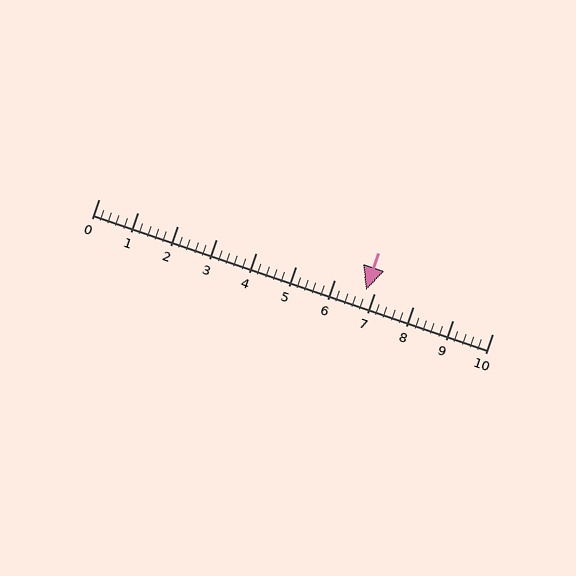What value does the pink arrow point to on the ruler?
The pink arrow points to approximately 6.8.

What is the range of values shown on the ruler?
The ruler shows values from 0 to 10.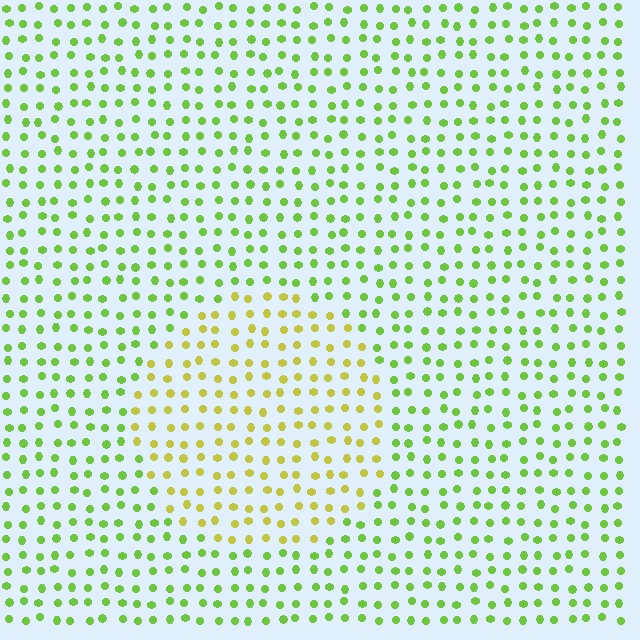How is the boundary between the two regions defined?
The boundary is defined purely by a slight shift in hue (about 37 degrees). Spacing, size, and orientation are identical on both sides.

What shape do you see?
I see a circle.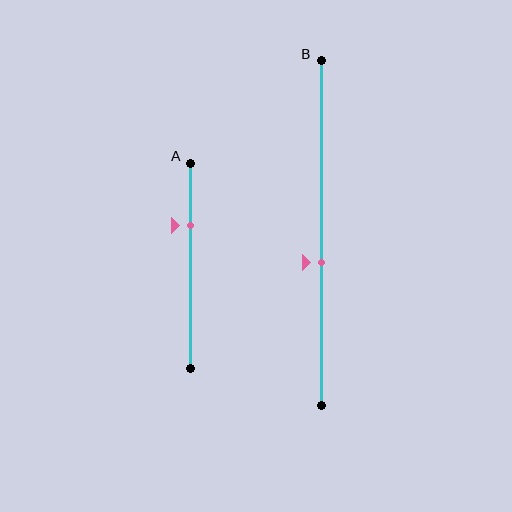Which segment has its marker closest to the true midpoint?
Segment B has its marker closest to the true midpoint.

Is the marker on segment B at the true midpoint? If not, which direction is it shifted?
No, the marker on segment B is shifted downward by about 8% of the segment length.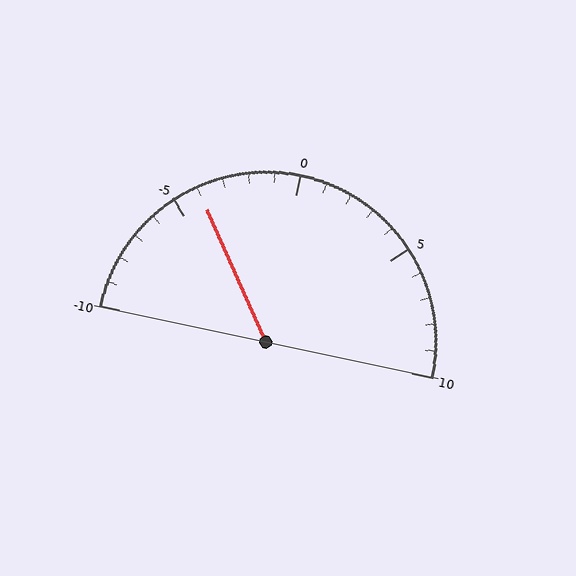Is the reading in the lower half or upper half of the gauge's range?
The reading is in the lower half of the range (-10 to 10).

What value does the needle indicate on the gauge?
The needle indicates approximately -4.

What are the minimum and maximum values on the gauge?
The gauge ranges from -10 to 10.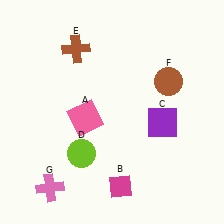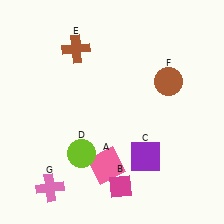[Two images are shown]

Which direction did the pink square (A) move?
The pink square (A) moved down.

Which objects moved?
The objects that moved are: the pink square (A), the purple square (C).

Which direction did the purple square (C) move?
The purple square (C) moved down.